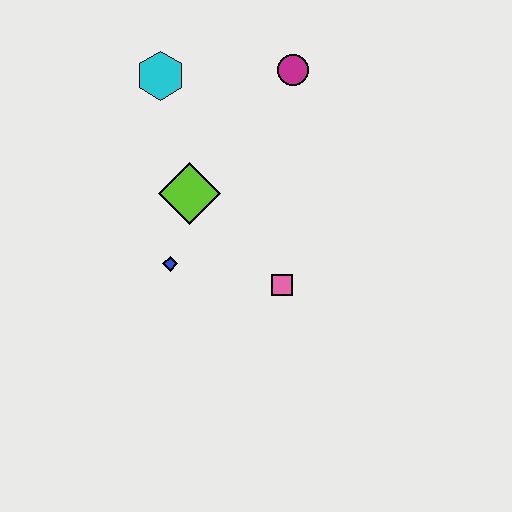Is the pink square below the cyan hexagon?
Yes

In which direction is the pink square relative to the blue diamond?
The pink square is to the right of the blue diamond.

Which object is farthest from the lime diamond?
The magenta circle is farthest from the lime diamond.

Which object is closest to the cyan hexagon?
The lime diamond is closest to the cyan hexagon.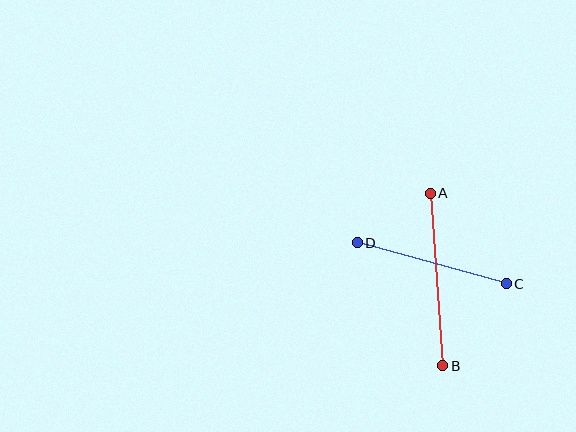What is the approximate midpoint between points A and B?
The midpoint is at approximately (436, 279) pixels.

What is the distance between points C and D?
The distance is approximately 155 pixels.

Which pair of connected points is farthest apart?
Points A and B are farthest apart.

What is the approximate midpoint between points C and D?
The midpoint is at approximately (432, 263) pixels.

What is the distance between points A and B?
The distance is approximately 173 pixels.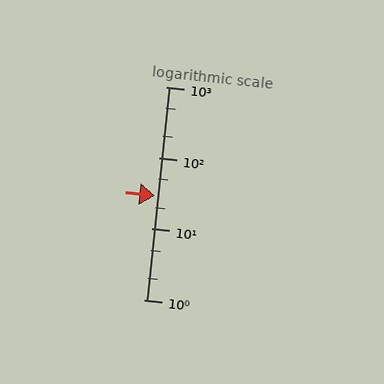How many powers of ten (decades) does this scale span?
The scale spans 3 decades, from 1 to 1000.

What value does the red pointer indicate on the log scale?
The pointer indicates approximately 29.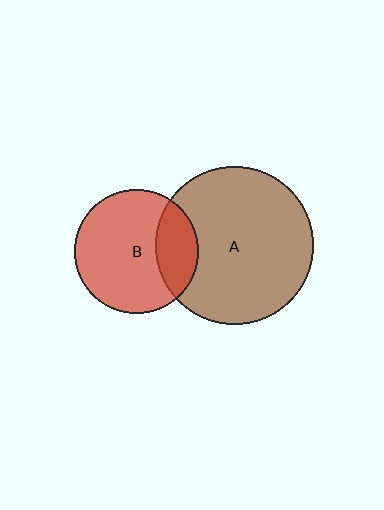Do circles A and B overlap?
Yes.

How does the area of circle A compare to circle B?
Approximately 1.6 times.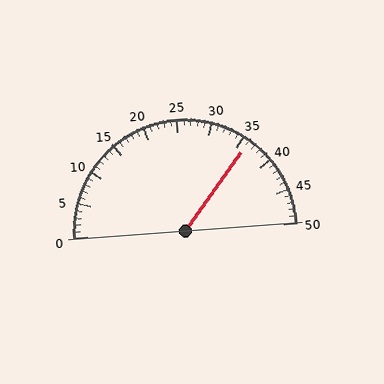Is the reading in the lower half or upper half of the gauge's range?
The reading is in the upper half of the range (0 to 50).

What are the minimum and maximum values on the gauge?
The gauge ranges from 0 to 50.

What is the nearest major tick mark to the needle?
The nearest major tick mark is 35.